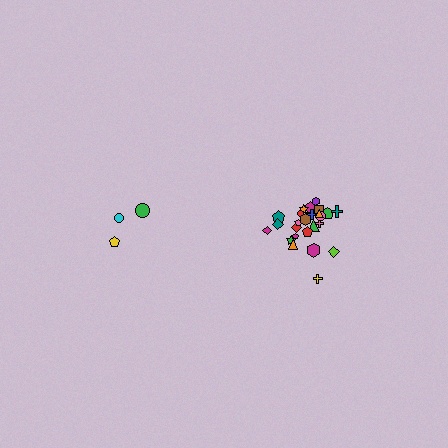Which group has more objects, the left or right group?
The right group.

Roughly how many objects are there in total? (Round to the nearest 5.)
Roughly 30 objects in total.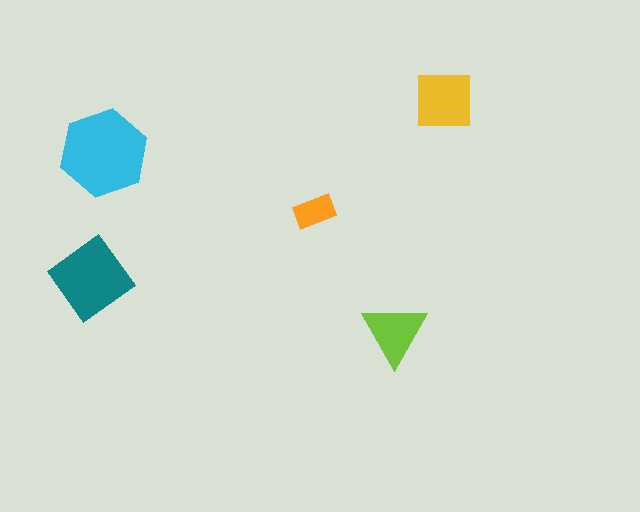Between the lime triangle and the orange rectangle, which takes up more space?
The lime triangle.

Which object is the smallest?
The orange rectangle.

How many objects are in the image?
There are 5 objects in the image.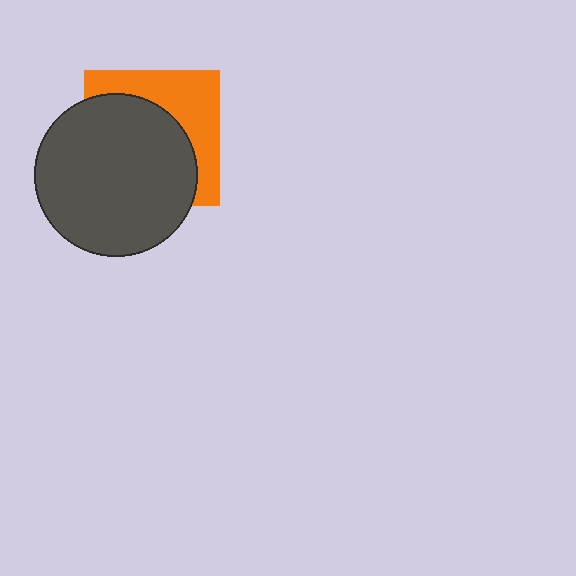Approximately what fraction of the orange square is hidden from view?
Roughly 61% of the orange square is hidden behind the dark gray circle.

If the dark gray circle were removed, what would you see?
You would see the complete orange square.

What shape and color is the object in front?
The object in front is a dark gray circle.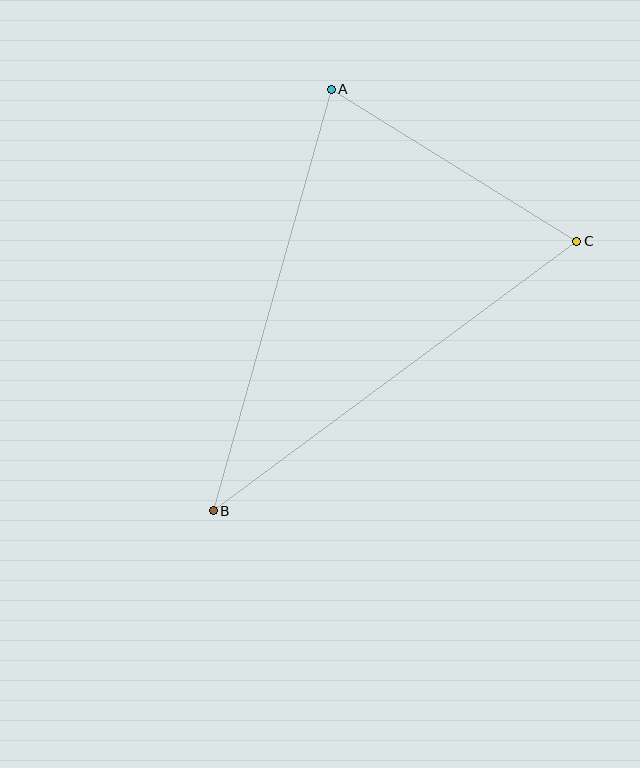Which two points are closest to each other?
Points A and C are closest to each other.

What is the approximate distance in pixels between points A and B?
The distance between A and B is approximately 438 pixels.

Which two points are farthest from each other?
Points B and C are farthest from each other.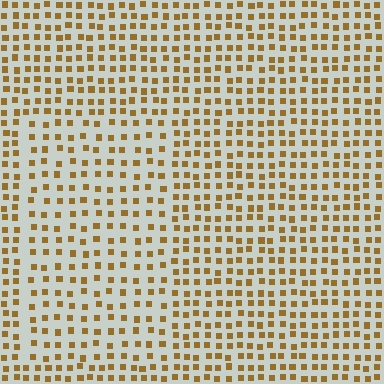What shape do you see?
I see a rectangle.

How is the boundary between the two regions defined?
The boundary is defined by a change in element density (approximately 1.5x ratio). All elements are the same color, size, and shape.